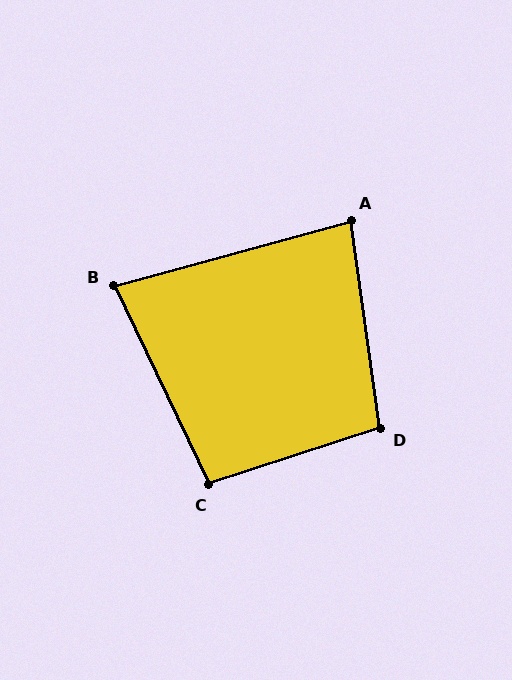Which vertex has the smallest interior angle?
B, at approximately 80 degrees.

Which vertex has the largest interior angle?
D, at approximately 100 degrees.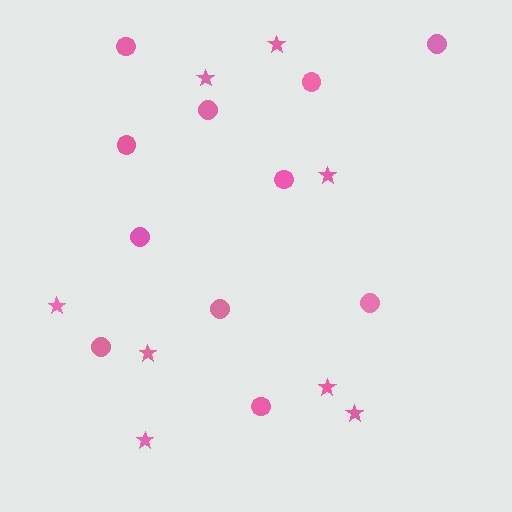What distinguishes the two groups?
There are 2 groups: one group of circles (11) and one group of stars (8).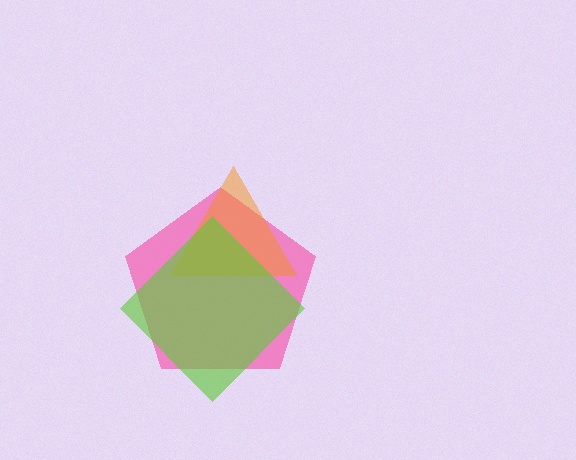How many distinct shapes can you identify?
There are 3 distinct shapes: a pink pentagon, an orange triangle, a lime diamond.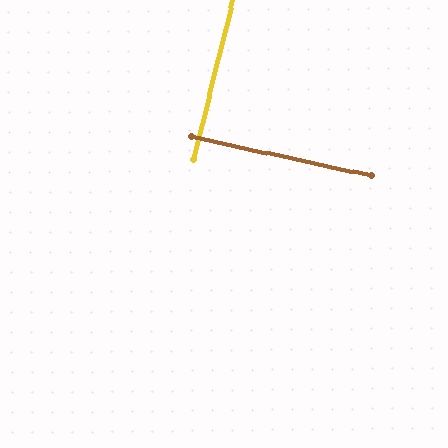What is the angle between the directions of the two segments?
Approximately 88 degrees.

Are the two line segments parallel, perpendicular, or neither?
Perpendicular — they meet at approximately 88°.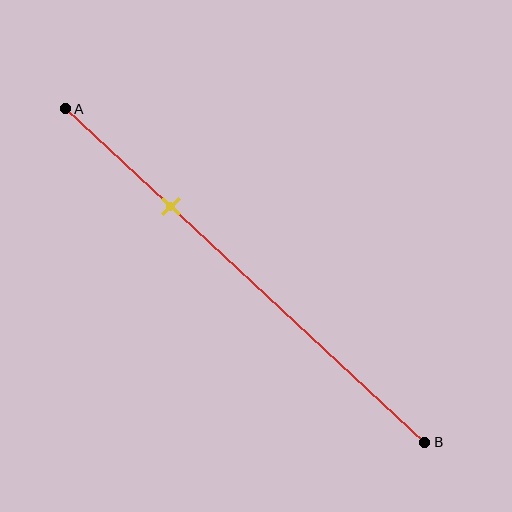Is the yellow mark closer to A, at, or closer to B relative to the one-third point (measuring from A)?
The yellow mark is closer to point A than the one-third point of segment AB.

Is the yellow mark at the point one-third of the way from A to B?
No, the mark is at about 30% from A, not at the 33% one-third point.